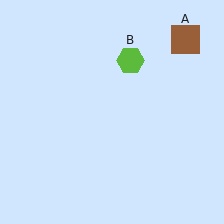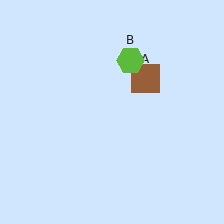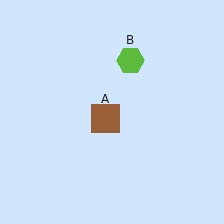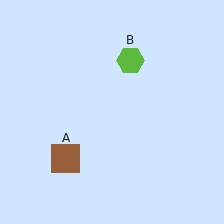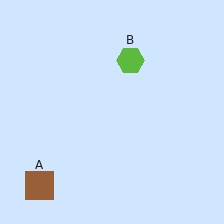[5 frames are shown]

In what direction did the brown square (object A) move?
The brown square (object A) moved down and to the left.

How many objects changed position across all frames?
1 object changed position: brown square (object A).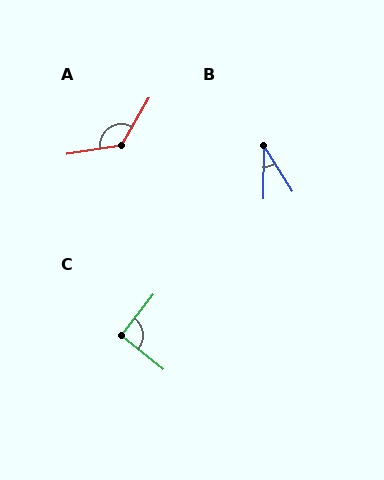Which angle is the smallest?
B, at approximately 33 degrees.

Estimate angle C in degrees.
Approximately 91 degrees.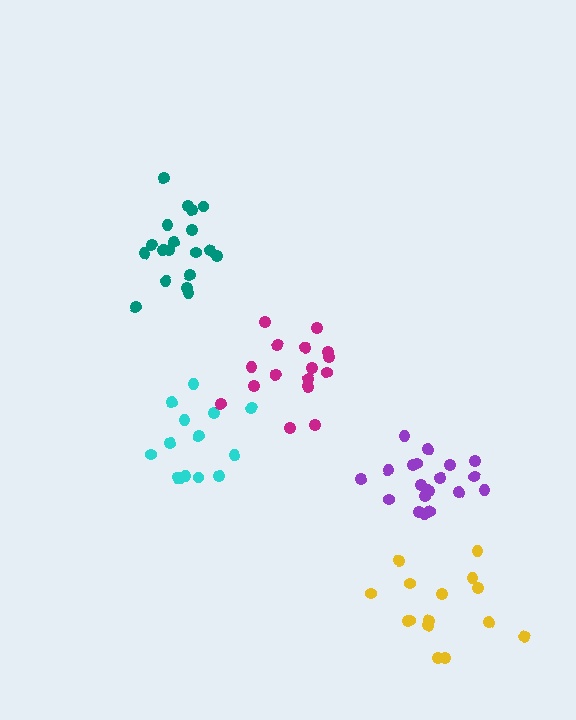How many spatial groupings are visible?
There are 5 spatial groupings.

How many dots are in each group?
Group 1: 14 dots, Group 2: 15 dots, Group 3: 16 dots, Group 4: 19 dots, Group 5: 19 dots (83 total).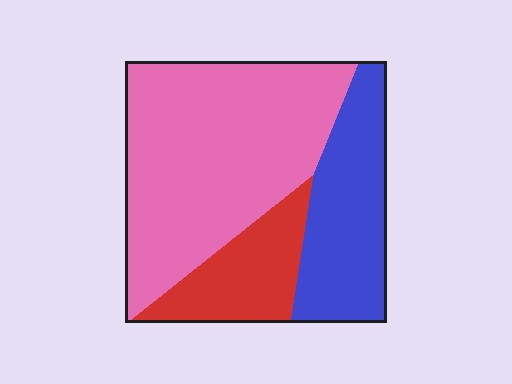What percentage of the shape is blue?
Blue takes up between a quarter and a half of the shape.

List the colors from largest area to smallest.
From largest to smallest: pink, blue, red.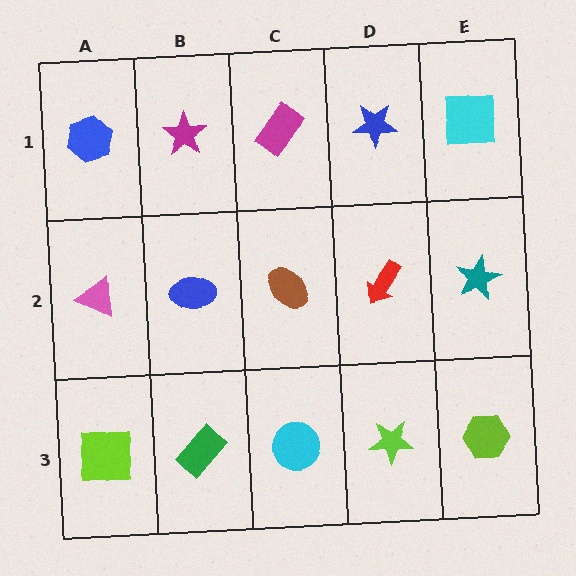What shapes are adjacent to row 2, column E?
A cyan square (row 1, column E), a lime hexagon (row 3, column E), a red arrow (row 2, column D).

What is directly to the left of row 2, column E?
A red arrow.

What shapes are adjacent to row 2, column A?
A blue hexagon (row 1, column A), a lime square (row 3, column A), a blue ellipse (row 2, column B).